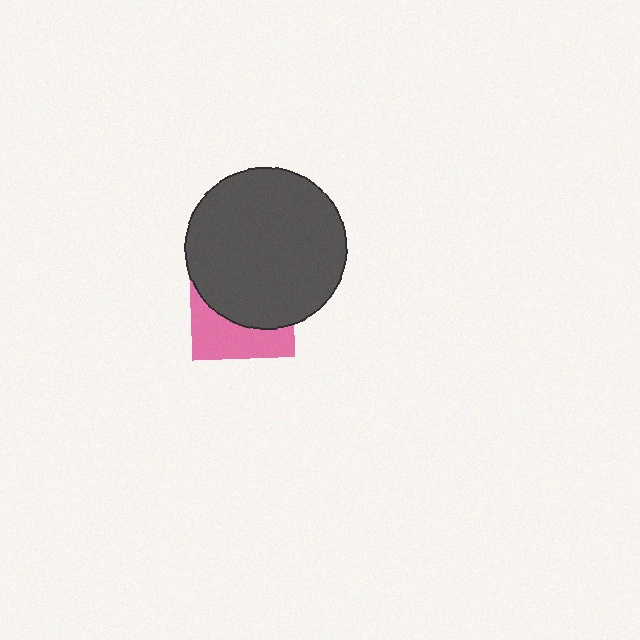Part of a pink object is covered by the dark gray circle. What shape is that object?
It is a square.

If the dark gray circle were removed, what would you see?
You would see the complete pink square.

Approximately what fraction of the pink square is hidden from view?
Roughly 62% of the pink square is hidden behind the dark gray circle.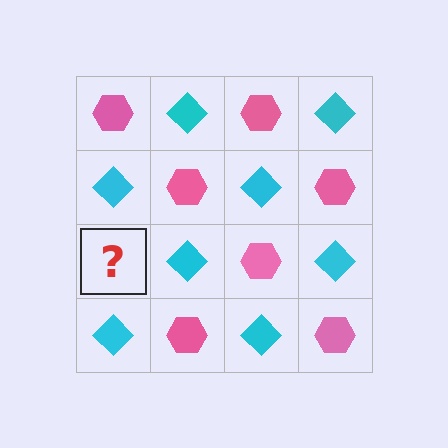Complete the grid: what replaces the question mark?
The question mark should be replaced with a pink hexagon.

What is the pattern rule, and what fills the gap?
The rule is that it alternates pink hexagon and cyan diamond in a checkerboard pattern. The gap should be filled with a pink hexagon.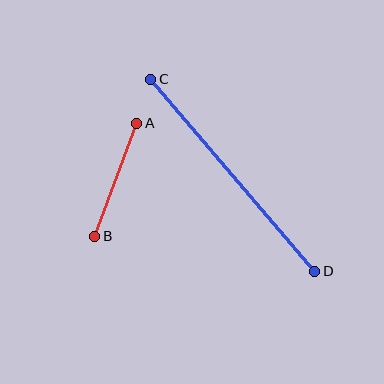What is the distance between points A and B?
The distance is approximately 120 pixels.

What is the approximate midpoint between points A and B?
The midpoint is at approximately (116, 180) pixels.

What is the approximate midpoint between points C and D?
The midpoint is at approximately (233, 175) pixels.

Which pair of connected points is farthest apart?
Points C and D are farthest apart.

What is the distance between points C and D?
The distance is approximately 252 pixels.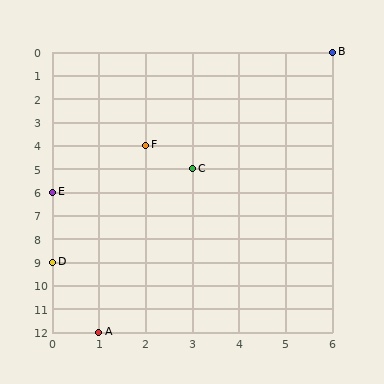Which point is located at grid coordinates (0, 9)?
Point D is at (0, 9).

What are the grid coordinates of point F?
Point F is at grid coordinates (2, 4).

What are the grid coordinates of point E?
Point E is at grid coordinates (0, 6).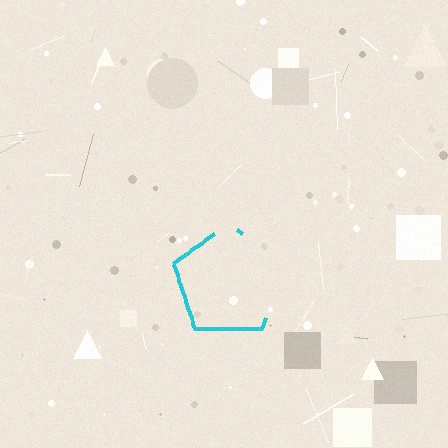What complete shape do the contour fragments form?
The contour fragments form a pentagon.